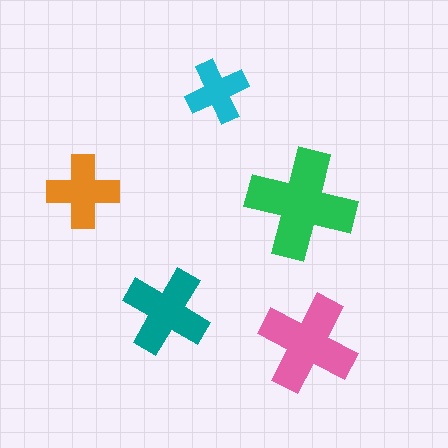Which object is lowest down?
The pink cross is bottommost.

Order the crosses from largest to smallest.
the green one, the pink one, the teal one, the orange one, the cyan one.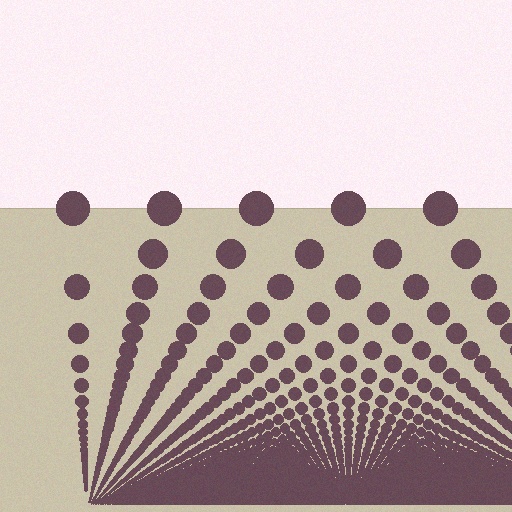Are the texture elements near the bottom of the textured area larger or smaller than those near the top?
Smaller. The gradient is inverted — elements near the bottom are smaller and denser.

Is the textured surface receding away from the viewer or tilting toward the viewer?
The surface appears to tilt toward the viewer. Texture elements get larger and sparser toward the top.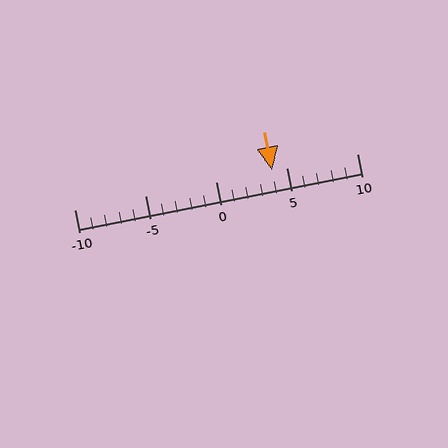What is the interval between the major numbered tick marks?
The major tick marks are spaced 5 units apart.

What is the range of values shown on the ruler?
The ruler shows values from -10 to 10.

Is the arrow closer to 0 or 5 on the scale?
The arrow is closer to 5.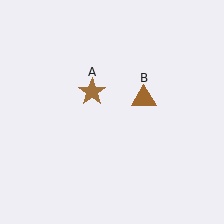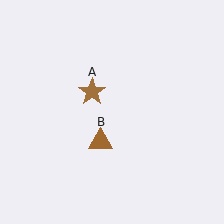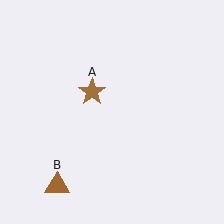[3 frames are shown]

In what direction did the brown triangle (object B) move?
The brown triangle (object B) moved down and to the left.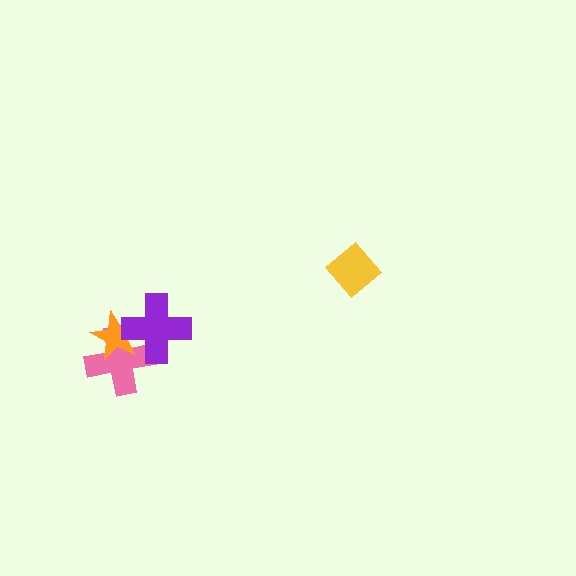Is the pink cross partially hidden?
Yes, it is partially covered by another shape.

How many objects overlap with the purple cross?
2 objects overlap with the purple cross.